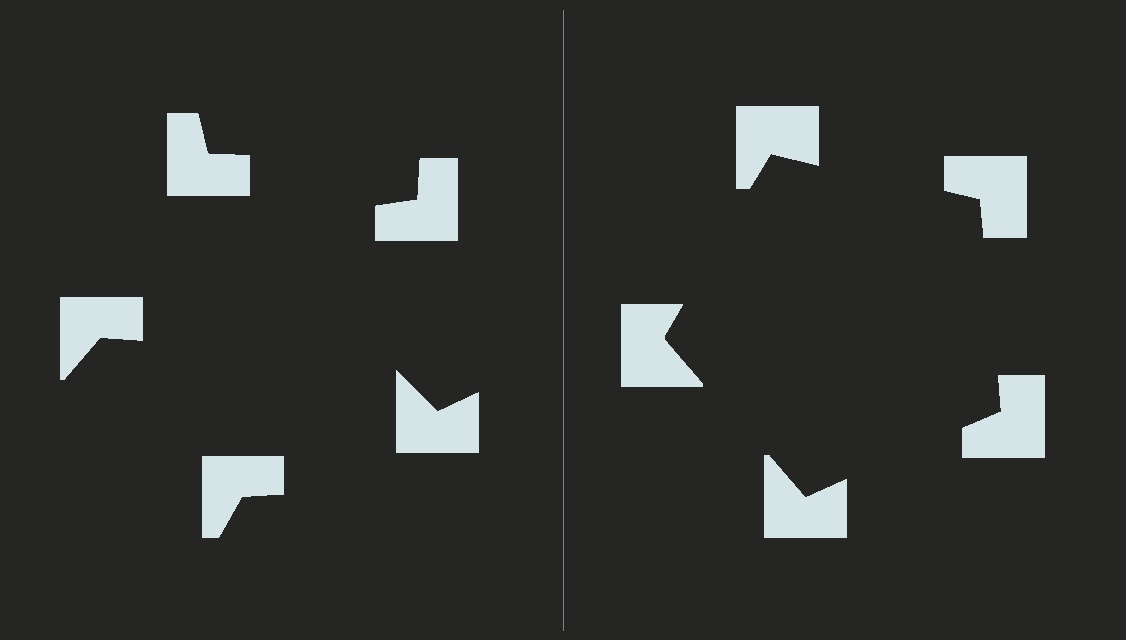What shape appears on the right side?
An illusory pentagon.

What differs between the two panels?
The notched squares are positioned identically on both sides; only the wedge orientations differ. On the right they align to a pentagon; on the left they are misaligned.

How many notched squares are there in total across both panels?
10 — 5 on each side.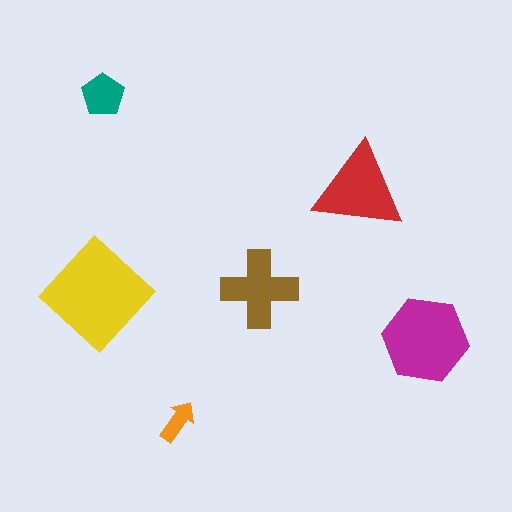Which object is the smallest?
The orange arrow.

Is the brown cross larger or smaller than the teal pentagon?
Larger.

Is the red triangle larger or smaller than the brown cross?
Larger.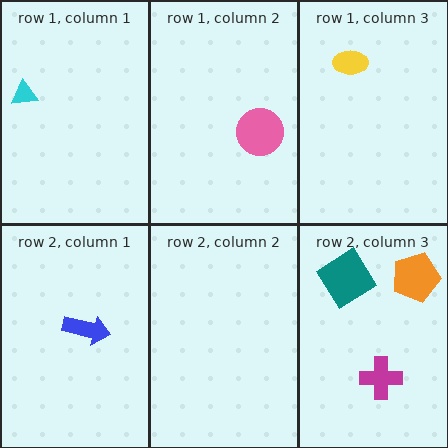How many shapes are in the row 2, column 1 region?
1.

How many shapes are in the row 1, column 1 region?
1.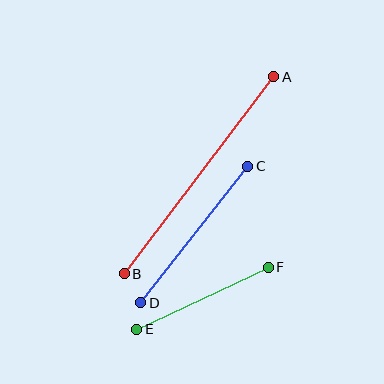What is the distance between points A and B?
The distance is approximately 247 pixels.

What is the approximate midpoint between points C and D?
The midpoint is at approximately (194, 234) pixels.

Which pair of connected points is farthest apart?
Points A and B are farthest apart.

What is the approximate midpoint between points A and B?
The midpoint is at approximately (199, 175) pixels.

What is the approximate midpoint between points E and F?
The midpoint is at approximately (202, 298) pixels.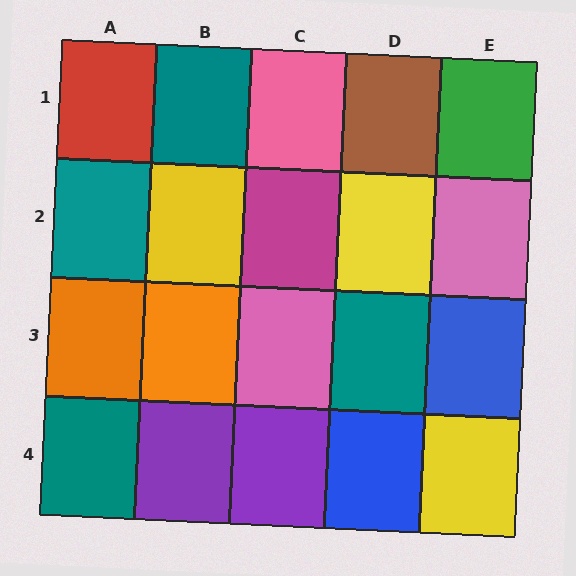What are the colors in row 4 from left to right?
Teal, purple, purple, blue, yellow.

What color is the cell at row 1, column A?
Red.